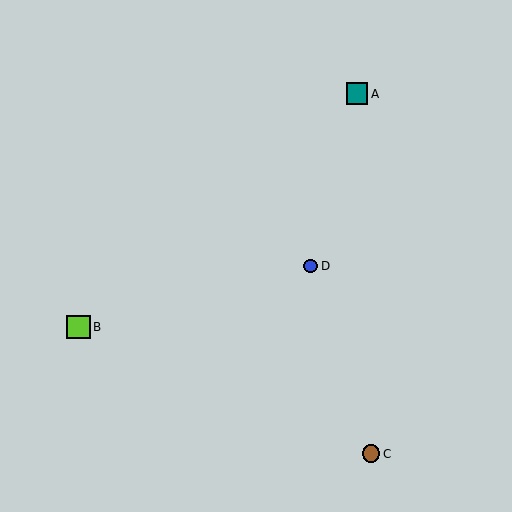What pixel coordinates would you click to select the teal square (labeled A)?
Click at (357, 94) to select the teal square A.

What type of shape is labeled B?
Shape B is a lime square.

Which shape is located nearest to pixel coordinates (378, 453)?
The brown circle (labeled C) at (371, 454) is nearest to that location.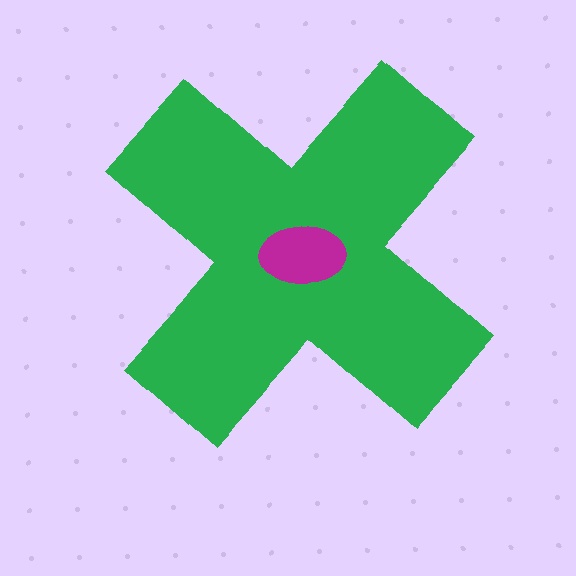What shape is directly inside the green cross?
The magenta ellipse.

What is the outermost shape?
The green cross.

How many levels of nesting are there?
2.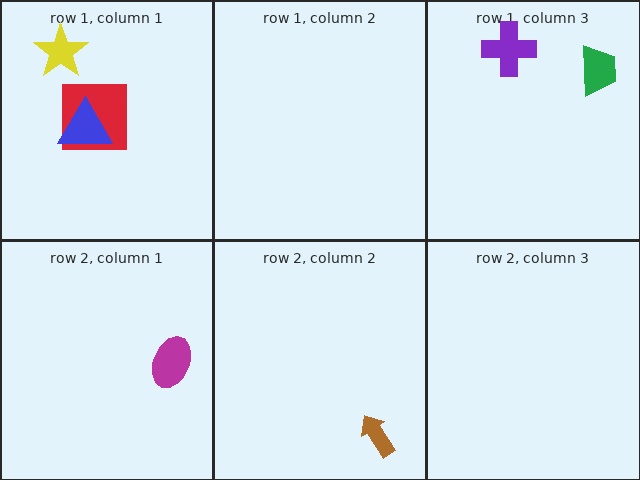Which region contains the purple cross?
The row 1, column 3 region.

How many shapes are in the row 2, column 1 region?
1.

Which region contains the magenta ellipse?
The row 2, column 1 region.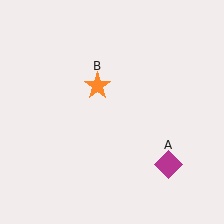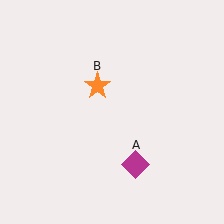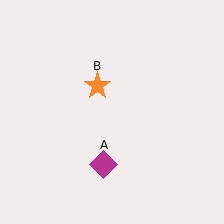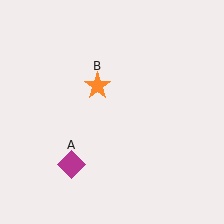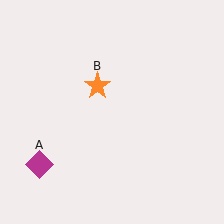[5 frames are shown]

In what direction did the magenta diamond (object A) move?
The magenta diamond (object A) moved left.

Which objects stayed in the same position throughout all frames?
Orange star (object B) remained stationary.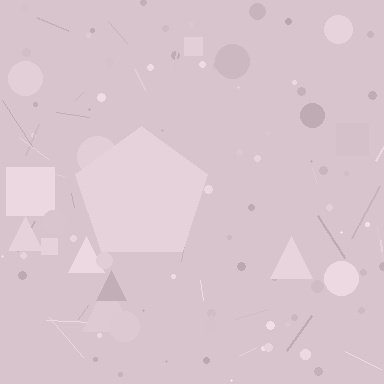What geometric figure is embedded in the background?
A pentagon is embedded in the background.